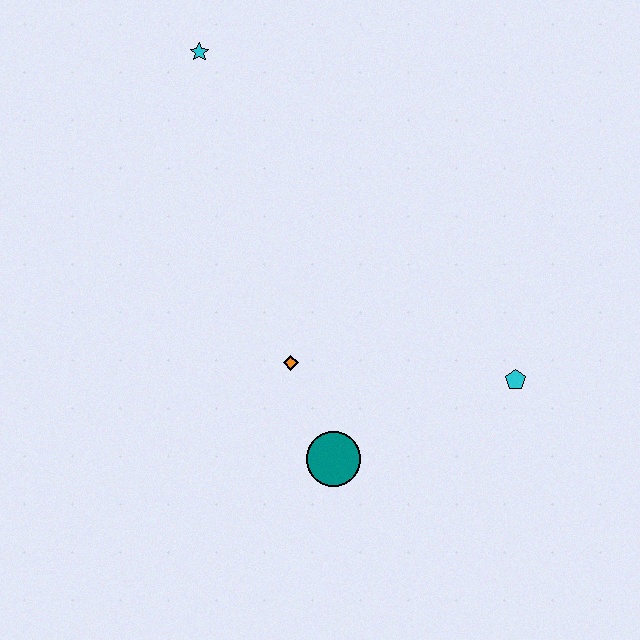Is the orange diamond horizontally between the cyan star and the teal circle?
Yes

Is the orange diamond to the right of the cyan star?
Yes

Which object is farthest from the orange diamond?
The cyan star is farthest from the orange diamond.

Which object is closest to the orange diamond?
The teal circle is closest to the orange diamond.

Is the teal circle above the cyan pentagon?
No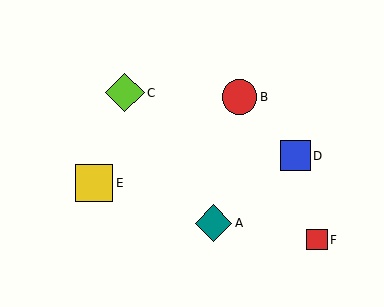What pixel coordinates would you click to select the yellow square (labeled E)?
Click at (94, 183) to select the yellow square E.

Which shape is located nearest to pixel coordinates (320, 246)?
The red square (labeled F) at (317, 240) is nearest to that location.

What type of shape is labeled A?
Shape A is a teal diamond.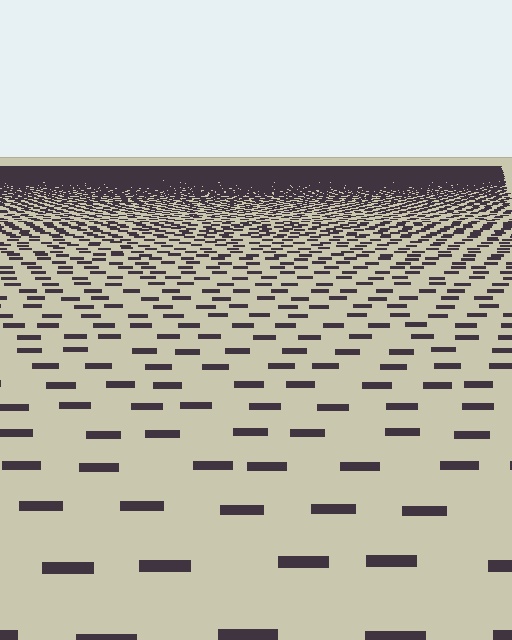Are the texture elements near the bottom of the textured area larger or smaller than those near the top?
Larger. Near the bottom, elements are closer to the viewer and appear at a bigger on-screen size.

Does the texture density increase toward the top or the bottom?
Density increases toward the top.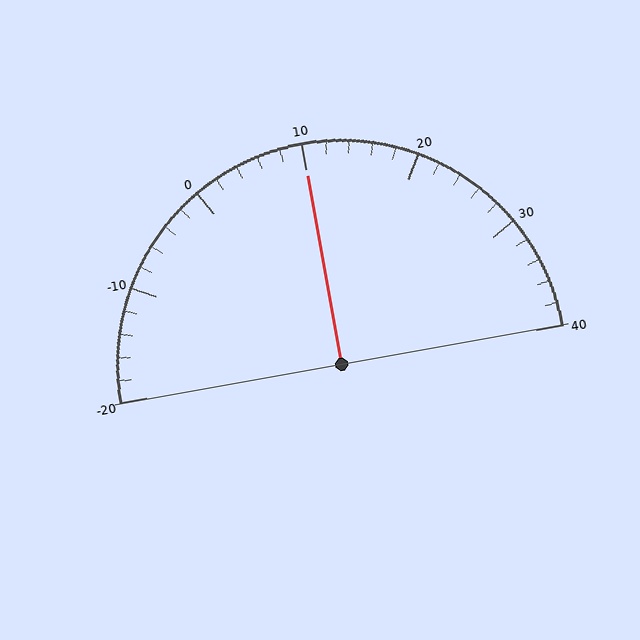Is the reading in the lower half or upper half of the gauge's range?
The reading is in the upper half of the range (-20 to 40).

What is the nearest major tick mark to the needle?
The nearest major tick mark is 10.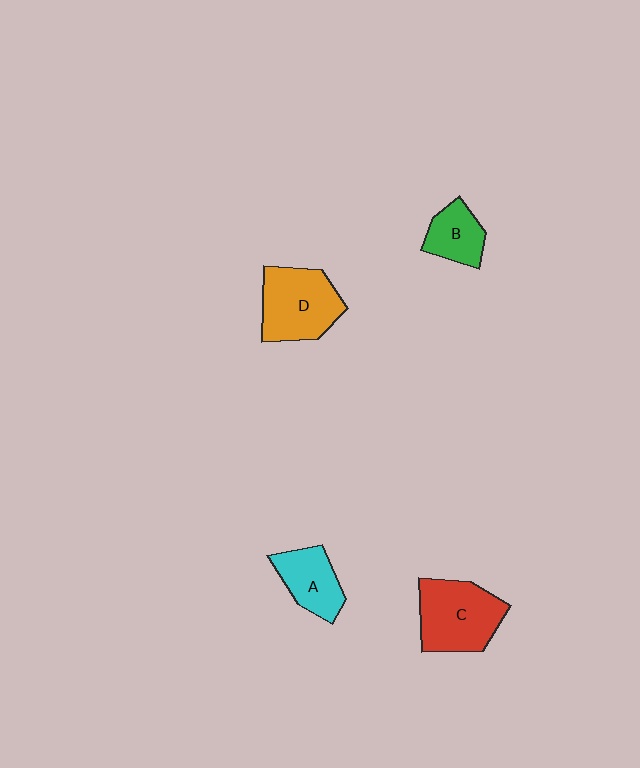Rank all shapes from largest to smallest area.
From largest to smallest: C (red), D (orange), A (cyan), B (green).